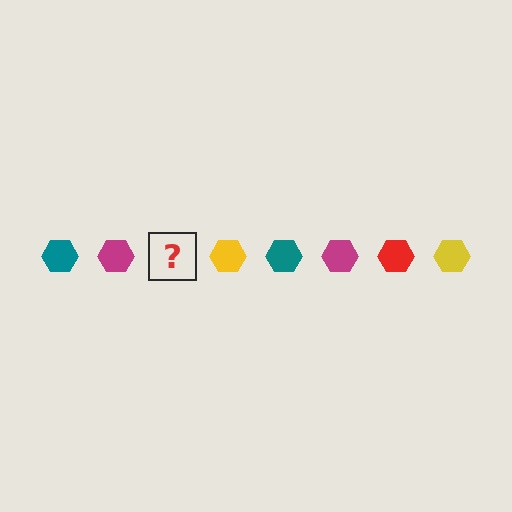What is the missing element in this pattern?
The missing element is a red hexagon.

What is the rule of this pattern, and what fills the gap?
The rule is that the pattern cycles through teal, magenta, red, yellow hexagons. The gap should be filled with a red hexagon.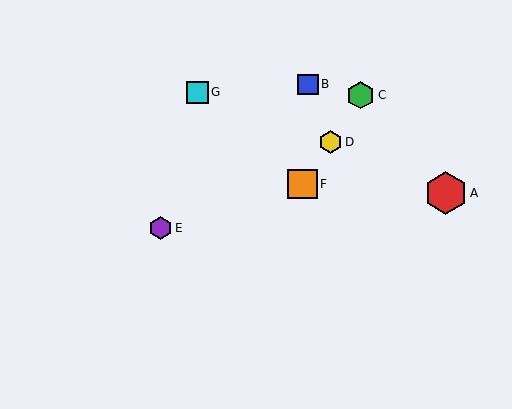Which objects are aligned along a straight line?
Objects C, D, F are aligned along a straight line.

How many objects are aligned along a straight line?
3 objects (C, D, F) are aligned along a straight line.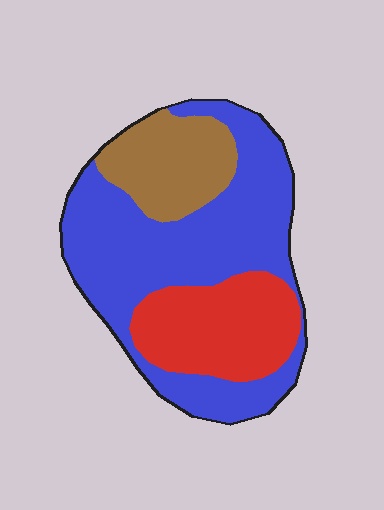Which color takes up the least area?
Brown, at roughly 20%.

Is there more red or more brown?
Red.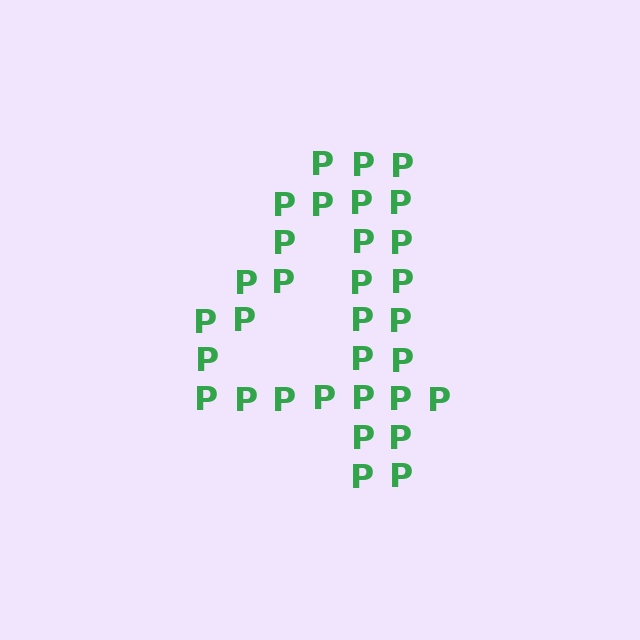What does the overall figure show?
The overall figure shows the digit 4.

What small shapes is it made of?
It is made of small letter P's.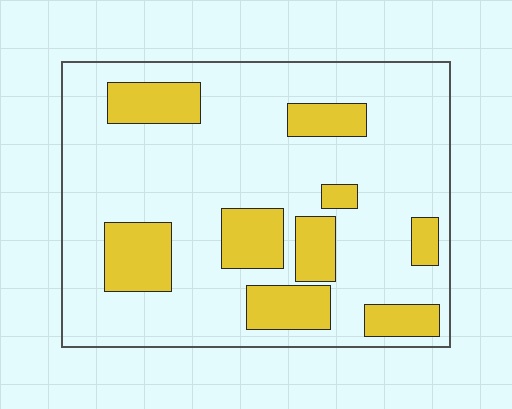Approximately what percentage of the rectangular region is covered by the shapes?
Approximately 25%.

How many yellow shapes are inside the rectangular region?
9.